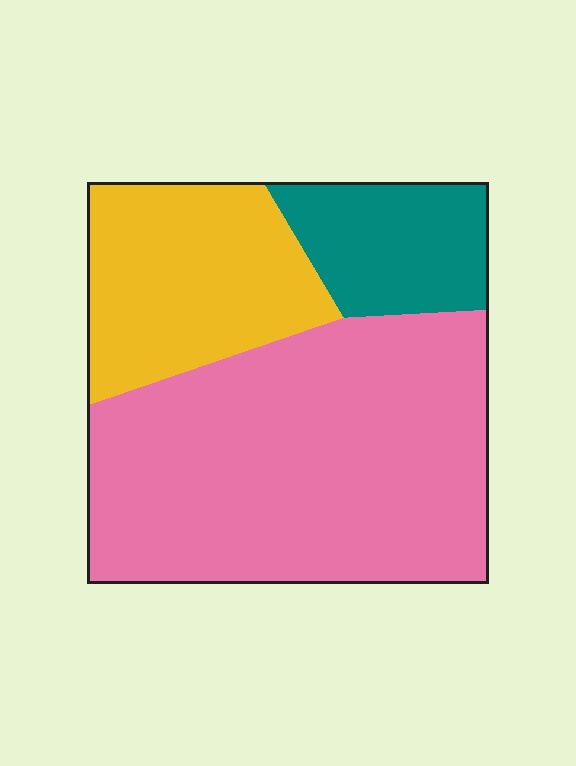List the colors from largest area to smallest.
From largest to smallest: pink, yellow, teal.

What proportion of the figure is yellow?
Yellow covers around 25% of the figure.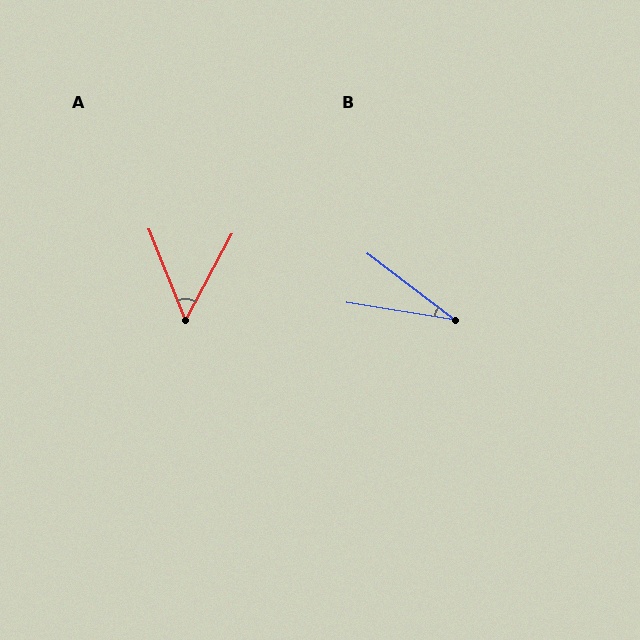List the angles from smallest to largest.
B (28°), A (50°).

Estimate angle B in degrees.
Approximately 28 degrees.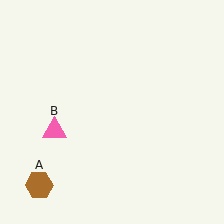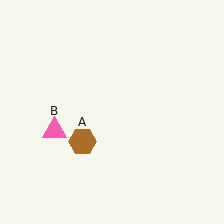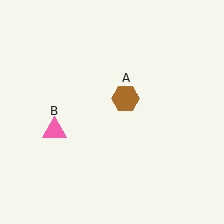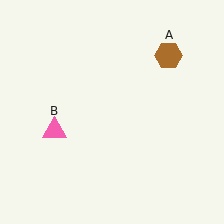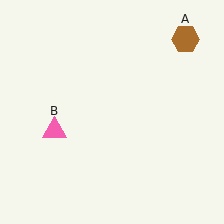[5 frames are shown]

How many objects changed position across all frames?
1 object changed position: brown hexagon (object A).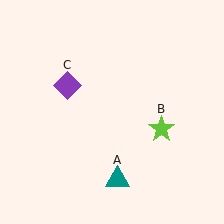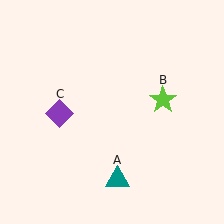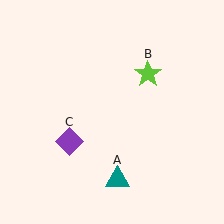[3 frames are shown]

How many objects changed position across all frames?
2 objects changed position: lime star (object B), purple diamond (object C).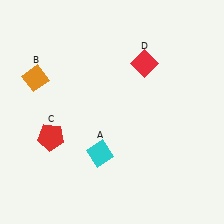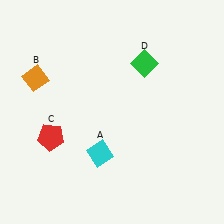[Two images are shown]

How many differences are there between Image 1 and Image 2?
There is 1 difference between the two images.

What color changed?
The diamond (D) changed from red in Image 1 to green in Image 2.